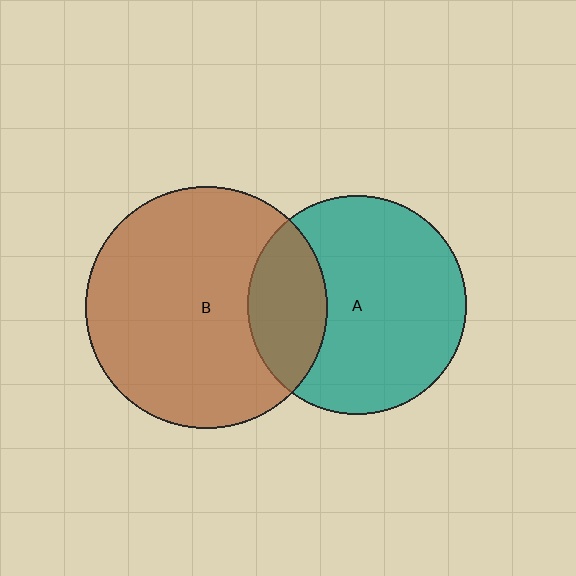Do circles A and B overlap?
Yes.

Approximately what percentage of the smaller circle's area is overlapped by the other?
Approximately 25%.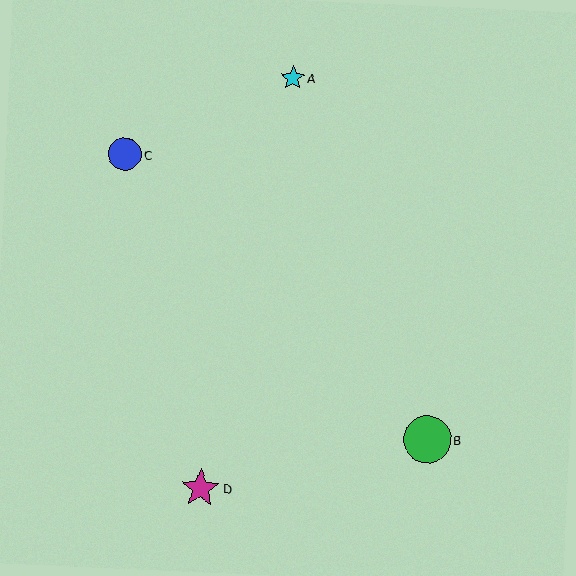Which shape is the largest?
The green circle (labeled B) is the largest.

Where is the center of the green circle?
The center of the green circle is at (427, 440).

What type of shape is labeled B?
Shape B is a green circle.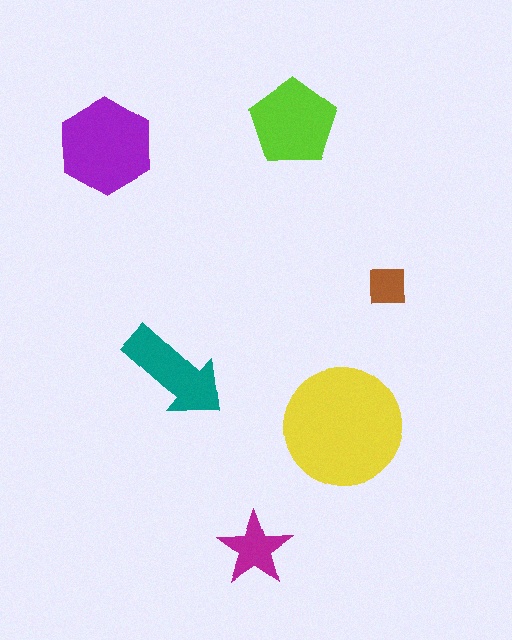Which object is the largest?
The yellow circle.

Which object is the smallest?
The brown square.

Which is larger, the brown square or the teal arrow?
The teal arrow.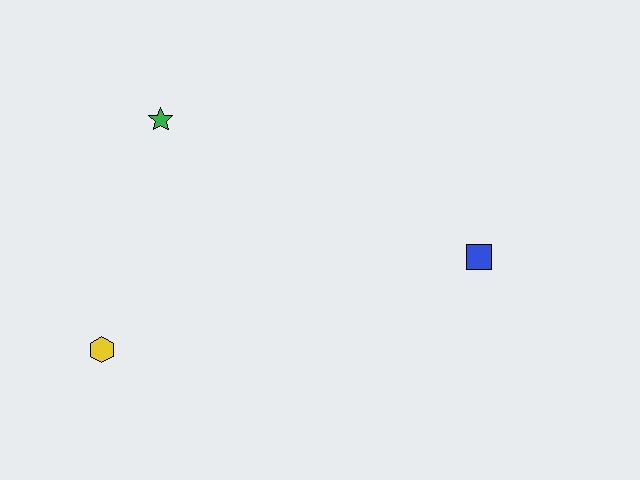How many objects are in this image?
There are 3 objects.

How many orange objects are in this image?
There are no orange objects.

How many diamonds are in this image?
There are no diamonds.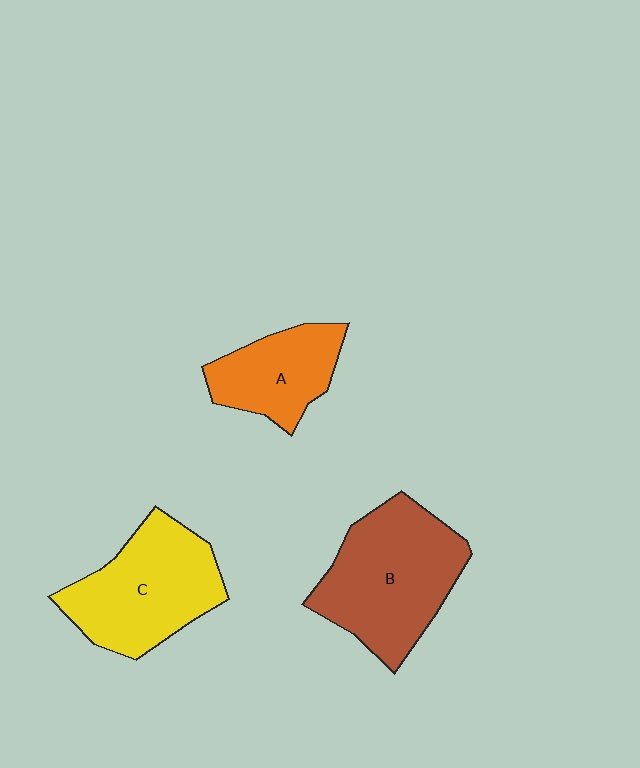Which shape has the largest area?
Shape B (brown).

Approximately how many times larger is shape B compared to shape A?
Approximately 1.7 times.